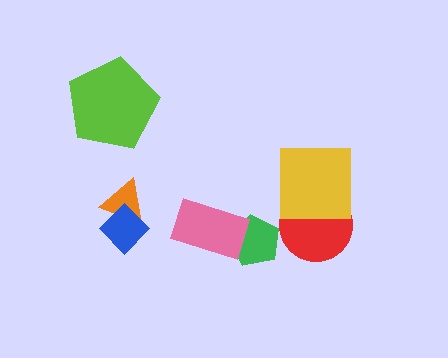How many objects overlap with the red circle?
1 object overlaps with the red circle.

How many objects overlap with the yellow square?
1 object overlaps with the yellow square.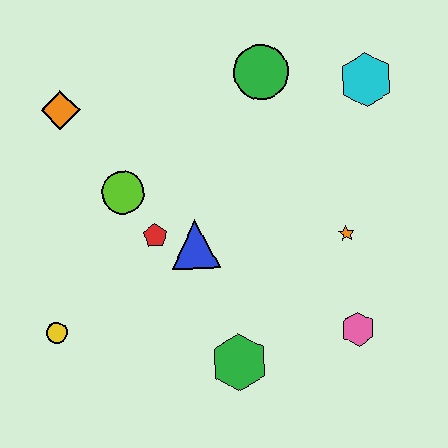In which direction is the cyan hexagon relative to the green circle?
The cyan hexagon is to the right of the green circle.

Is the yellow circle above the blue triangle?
No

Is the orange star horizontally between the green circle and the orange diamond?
No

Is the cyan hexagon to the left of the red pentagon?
No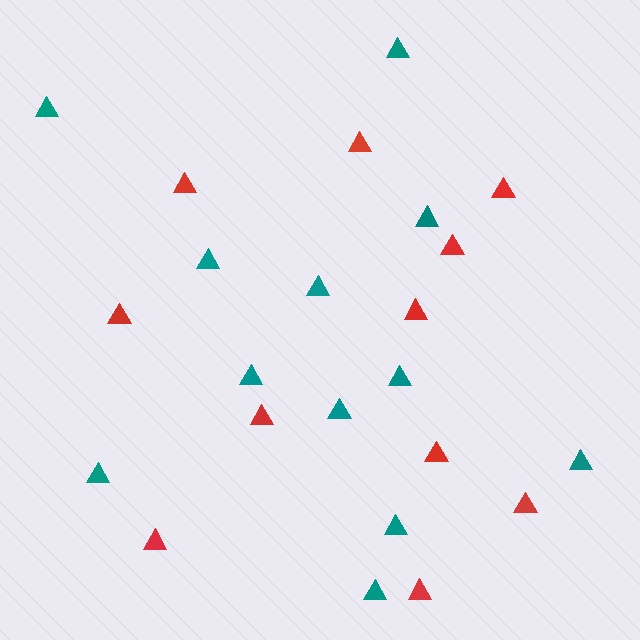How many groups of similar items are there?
There are 2 groups: one group of teal triangles (12) and one group of red triangles (11).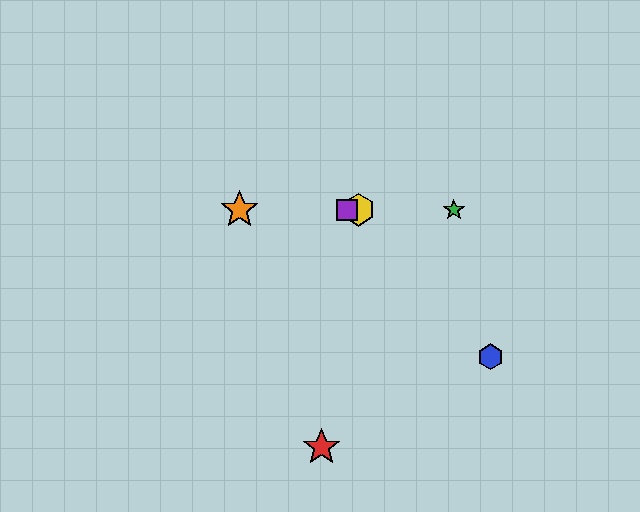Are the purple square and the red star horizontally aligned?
No, the purple square is at y≈210 and the red star is at y≈447.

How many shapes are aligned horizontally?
4 shapes (the green star, the yellow hexagon, the purple square, the orange star) are aligned horizontally.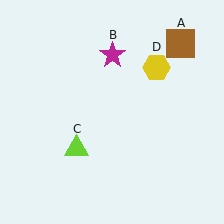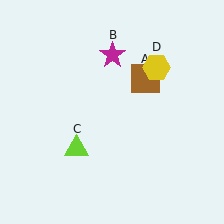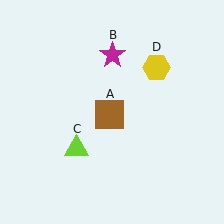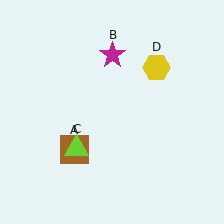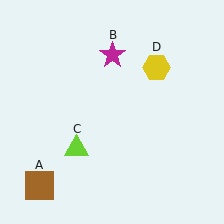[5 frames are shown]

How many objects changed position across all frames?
1 object changed position: brown square (object A).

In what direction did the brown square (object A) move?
The brown square (object A) moved down and to the left.